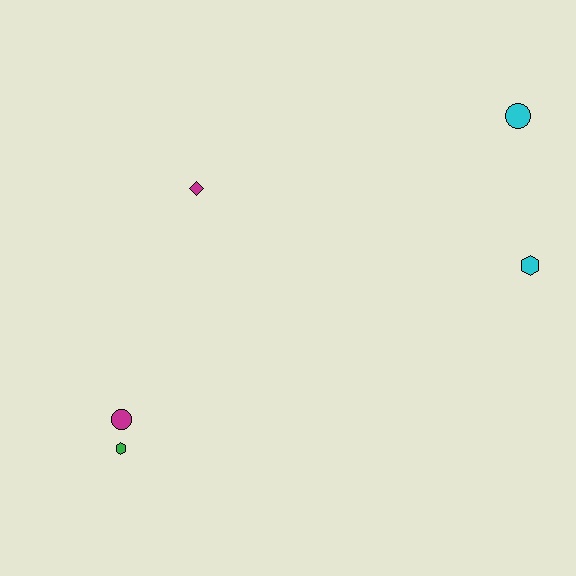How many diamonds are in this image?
There is 1 diamond.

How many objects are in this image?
There are 5 objects.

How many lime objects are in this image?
There are no lime objects.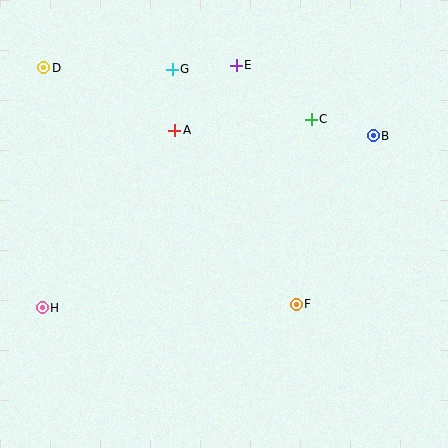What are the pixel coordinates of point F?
Point F is at (296, 304).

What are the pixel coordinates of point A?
Point A is at (175, 130).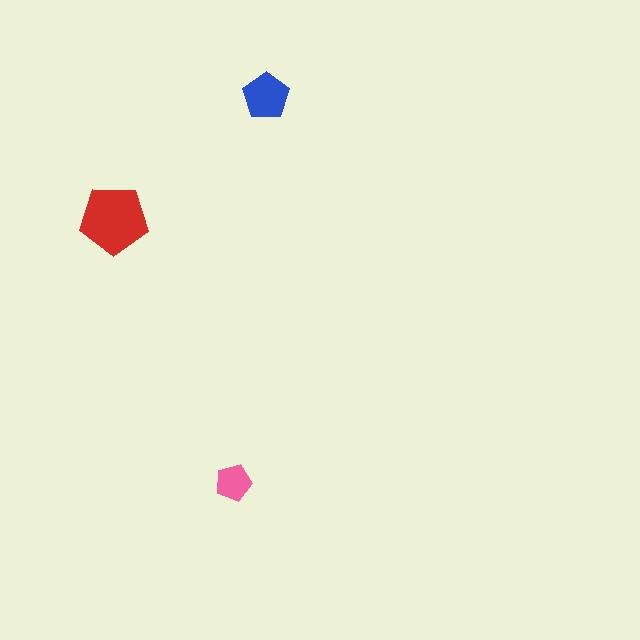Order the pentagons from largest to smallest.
the red one, the blue one, the pink one.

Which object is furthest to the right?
The blue pentagon is rightmost.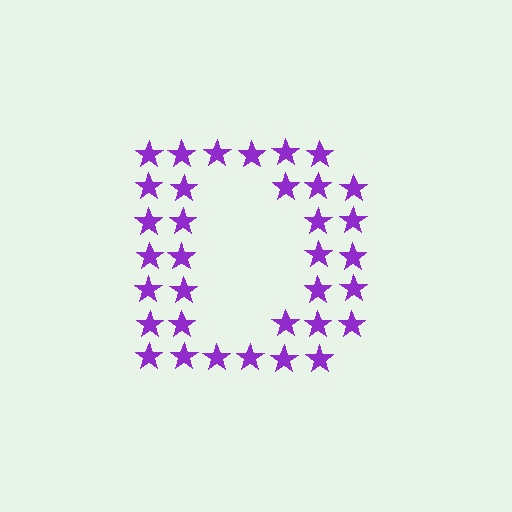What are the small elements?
The small elements are stars.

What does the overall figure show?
The overall figure shows the letter D.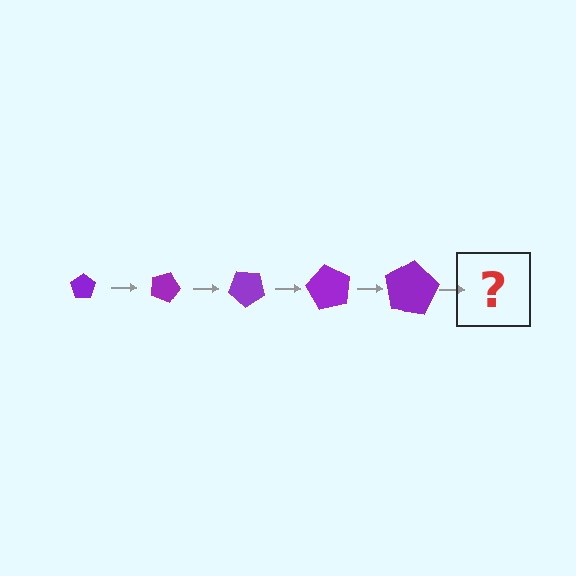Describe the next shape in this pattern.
It should be a pentagon, larger than the previous one and rotated 100 degrees from the start.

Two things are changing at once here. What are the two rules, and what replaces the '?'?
The two rules are that the pentagon grows larger each step and it rotates 20 degrees each step. The '?' should be a pentagon, larger than the previous one and rotated 100 degrees from the start.